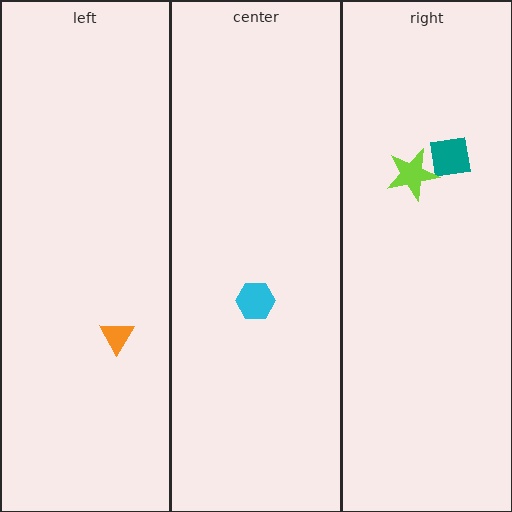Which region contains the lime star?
The right region.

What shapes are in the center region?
The cyan hexagon.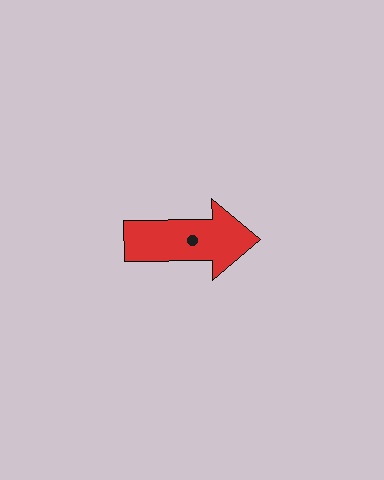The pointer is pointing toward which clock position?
Roughly 3 o'clock.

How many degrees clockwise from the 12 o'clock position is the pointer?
Approximately 89 degrees.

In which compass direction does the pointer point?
East.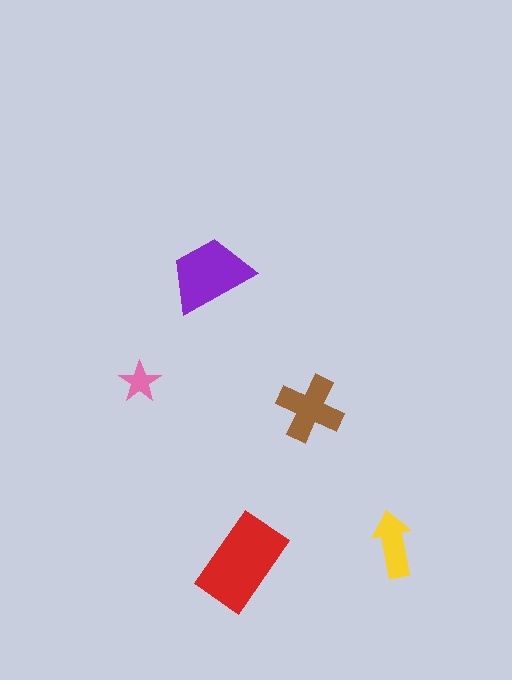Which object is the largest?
The red rectangle.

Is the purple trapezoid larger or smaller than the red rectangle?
Smaller.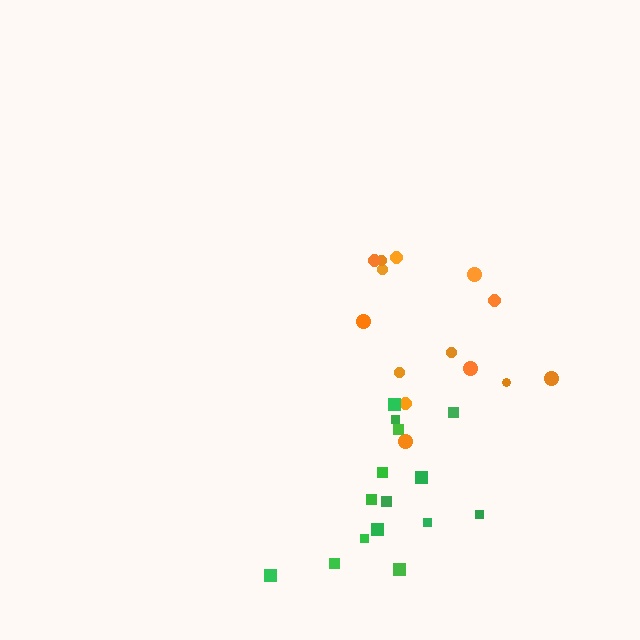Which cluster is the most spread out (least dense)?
Orange.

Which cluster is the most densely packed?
Green.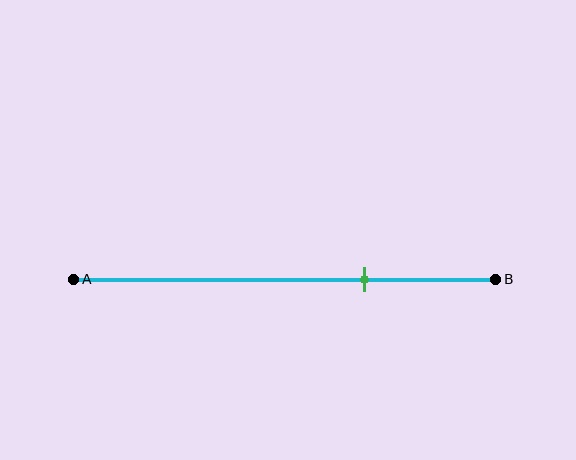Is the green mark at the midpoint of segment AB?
No, the mark is at about 70% from A, not at the 50% midpoint.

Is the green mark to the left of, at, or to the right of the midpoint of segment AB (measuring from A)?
The green mark is to the right of the midpoint of segment AB.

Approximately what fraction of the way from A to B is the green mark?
The green mark is approximately 70% of the way from A to B.